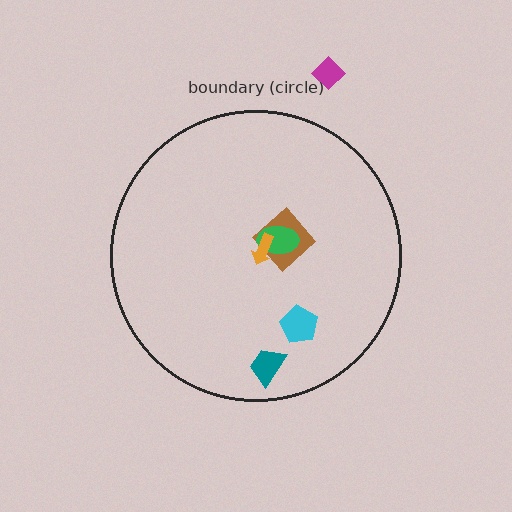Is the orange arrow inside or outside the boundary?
Inside.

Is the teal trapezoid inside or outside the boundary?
Inside.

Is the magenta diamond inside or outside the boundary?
Outside.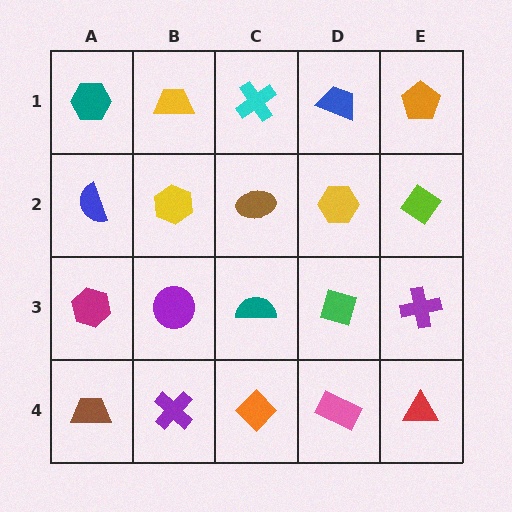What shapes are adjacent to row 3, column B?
A yellow hexagon (row 2, column B), a purple cross (row 4, column B), a magenta hexagon (row 3, column A), a teal semicircle (row 3, column C).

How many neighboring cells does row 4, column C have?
3.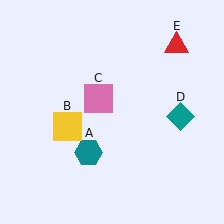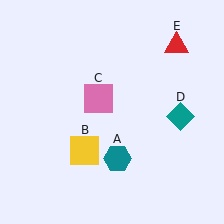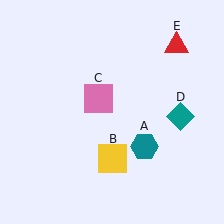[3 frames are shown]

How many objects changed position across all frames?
2 objects changed position: teal hexagon (object A), yellow square (object B).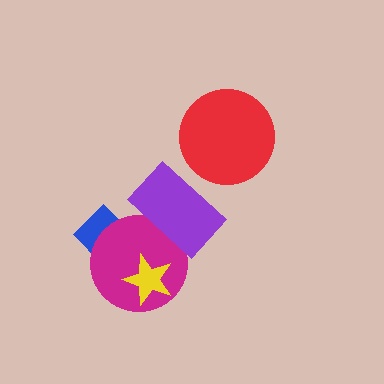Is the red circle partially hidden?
No, no other shape covers it.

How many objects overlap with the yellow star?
1 object overlaps with the yellow star.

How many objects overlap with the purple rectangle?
1 object overlaps with the purple rectangle.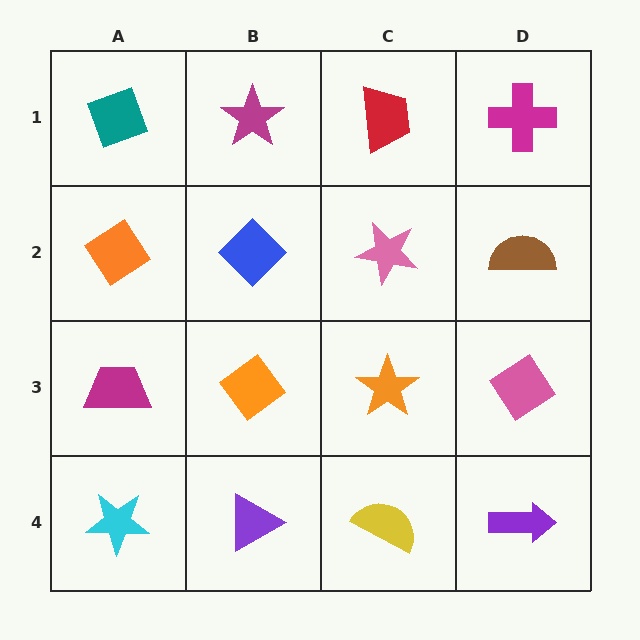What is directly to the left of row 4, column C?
A purple triangle.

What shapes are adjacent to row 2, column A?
A teal diamond (row 1, column A), a magenta trapezoid (row 3, column A), a blue diamond (row 2, column B).